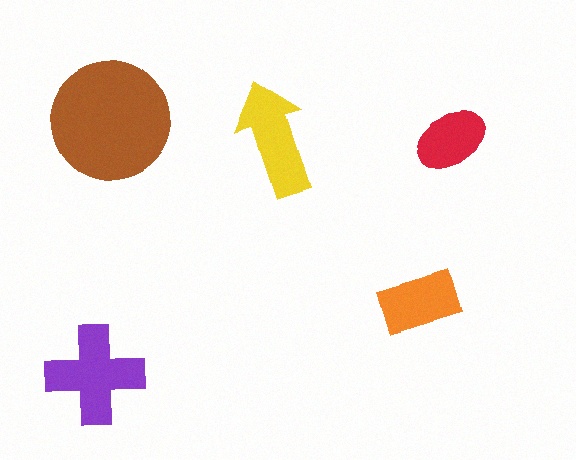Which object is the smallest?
The red ellipse.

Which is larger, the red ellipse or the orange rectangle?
The orange rectangle.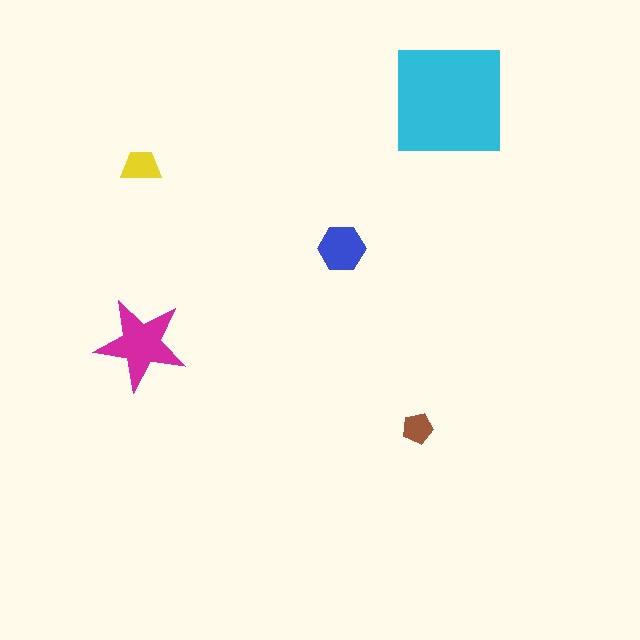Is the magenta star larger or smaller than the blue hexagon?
Larger.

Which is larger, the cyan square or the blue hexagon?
The cyan square.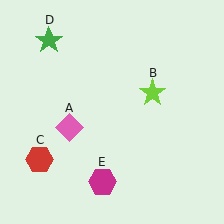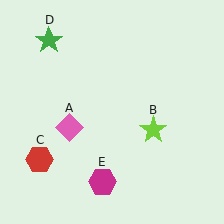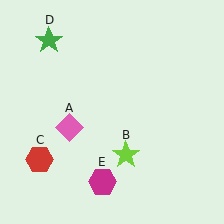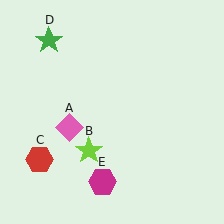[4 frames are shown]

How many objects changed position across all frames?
1 object changed position: lime star (object B).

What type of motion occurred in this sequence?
The lime star (object B) rotated clockwise around the center of the scene.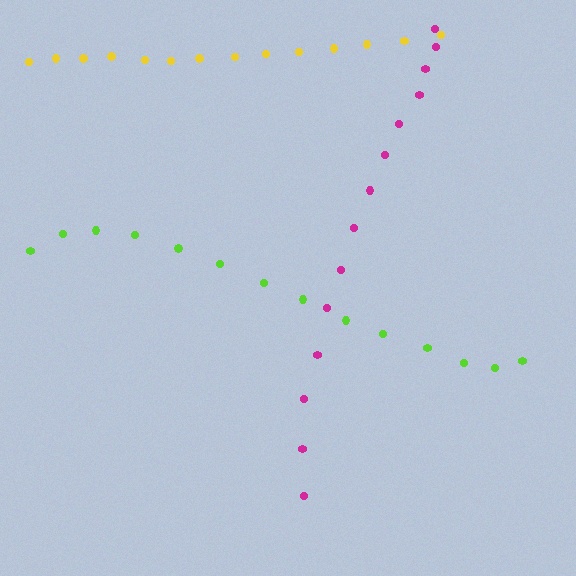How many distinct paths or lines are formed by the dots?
There are 3 distinct paths.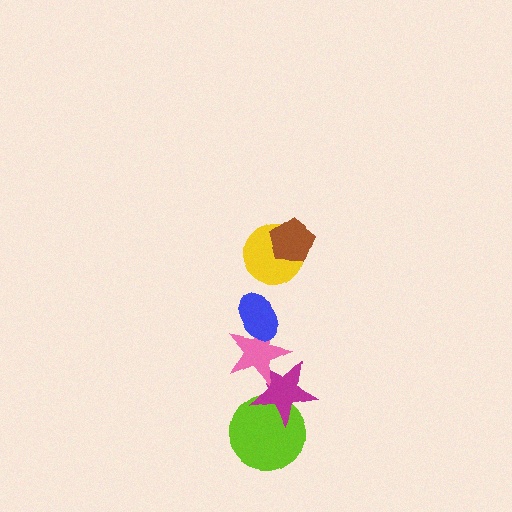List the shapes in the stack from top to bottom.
From top to bottom: the brown pentagon, the yellow circle, the blue ellipse, the pink star, the magenta star, the lime circle.